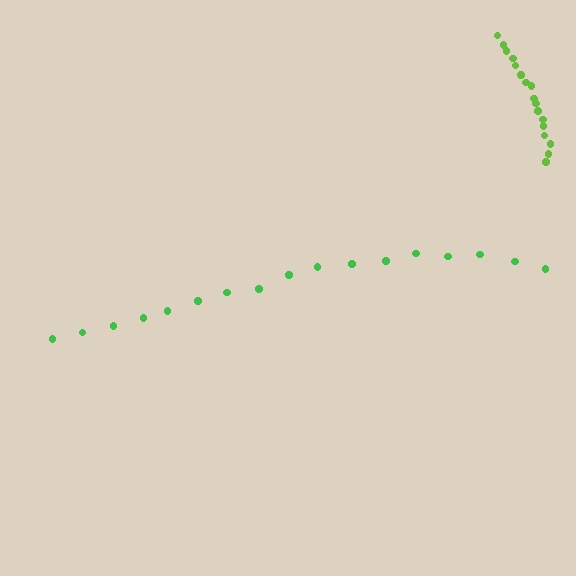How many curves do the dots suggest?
There are 2 distinct paths.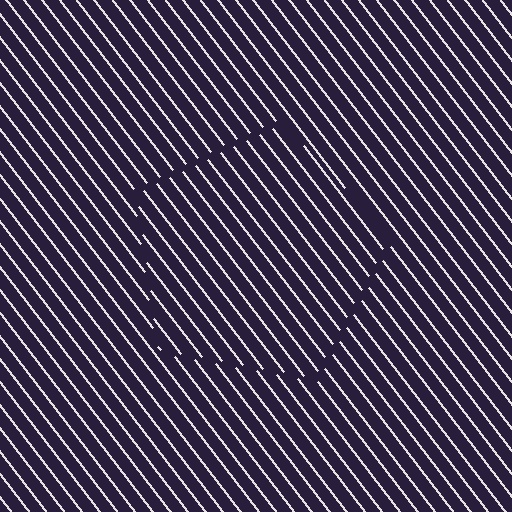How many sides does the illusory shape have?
5 sides — the line-ends trace a pentagon.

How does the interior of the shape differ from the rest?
The interior of the shape contains the same grating, shifted by half a period — the contour is defined by the phase discontinuity where line-ends from the inner and outer gratings abut.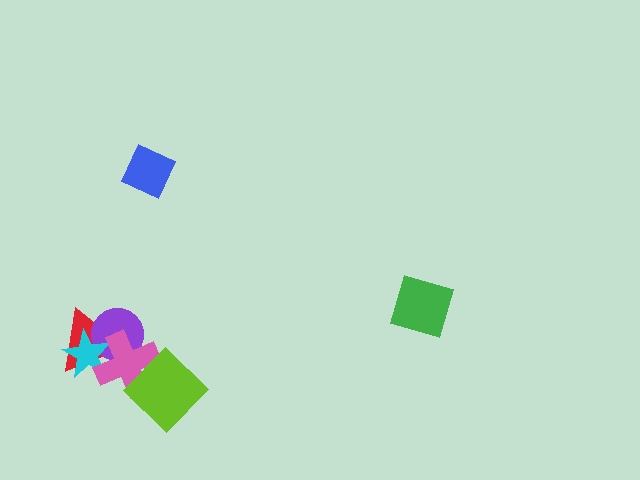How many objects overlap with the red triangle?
3 objects overlap with the red triangle.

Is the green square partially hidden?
No, no other shape covers it.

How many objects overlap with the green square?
0 objects overlap with the green square.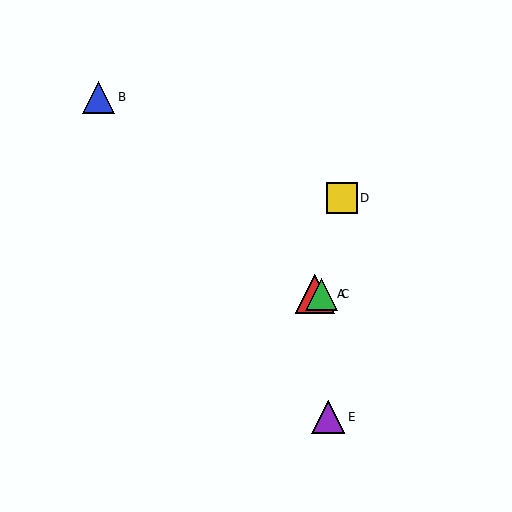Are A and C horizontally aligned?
Yes, both are at y≈294.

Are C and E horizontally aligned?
No, C is at y≈294 and E is at y≈417.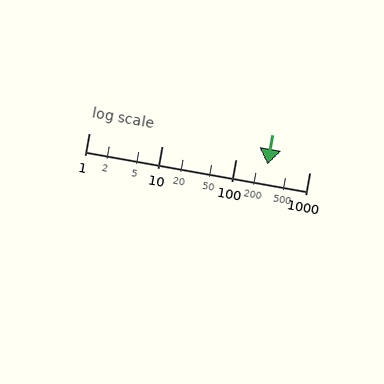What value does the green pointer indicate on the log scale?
The pointer indicates approximately 270.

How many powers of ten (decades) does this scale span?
The scale spans 3 decades, from 1 to 1000.